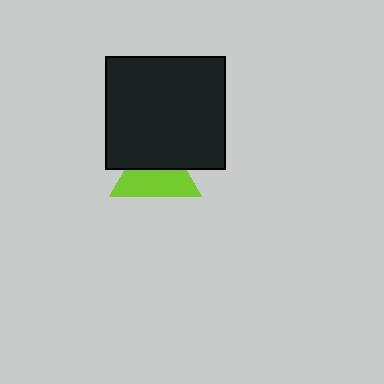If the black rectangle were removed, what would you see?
You would see the complete lime triangle.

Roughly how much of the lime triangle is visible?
About half of it is visible (roughly 57%).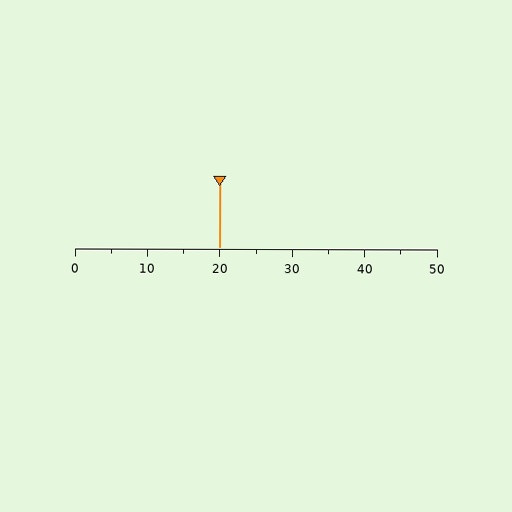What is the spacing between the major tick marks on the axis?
The major ticks are spaced 10 apart.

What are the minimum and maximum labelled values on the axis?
The axis runs from 0 to 50.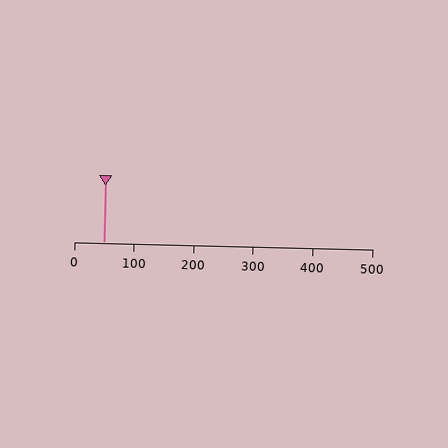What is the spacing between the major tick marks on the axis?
The major ticks are spaced 100 apart.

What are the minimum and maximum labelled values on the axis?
The axis runs from 0 to 500.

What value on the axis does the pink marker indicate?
The marker indicates approximately 50.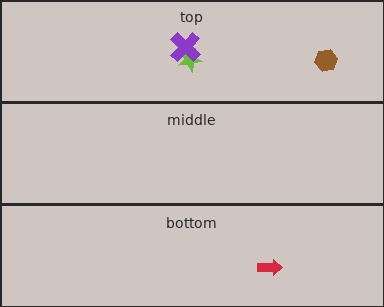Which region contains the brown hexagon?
The top region.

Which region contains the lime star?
The top region.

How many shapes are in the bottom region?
1.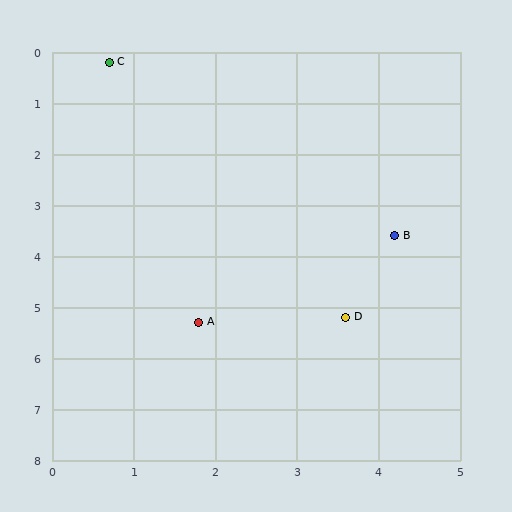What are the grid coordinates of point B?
Point B is at approximately (4.2, 3.6).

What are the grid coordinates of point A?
Point A is at approximately (1.8, 5.3).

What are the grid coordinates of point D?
Point D is at approximately (3.6, 5.2).